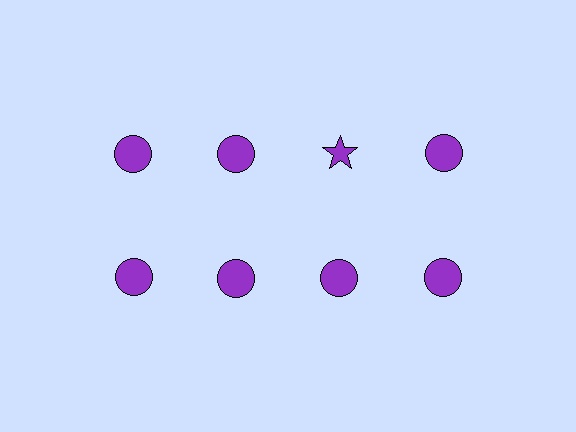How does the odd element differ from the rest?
It has a different shape: star instead of circle.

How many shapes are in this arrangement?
There are 8 shapes arranged in a grid pattern.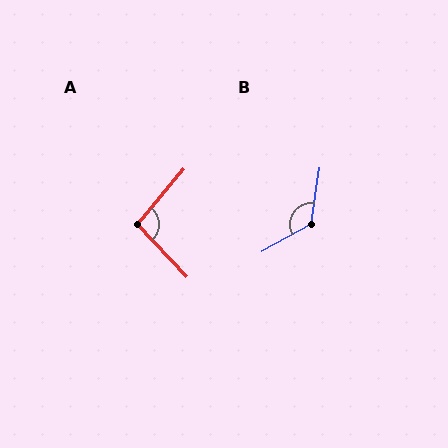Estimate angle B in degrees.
Approximately 128 degrees.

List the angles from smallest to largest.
A (97°), B (128°).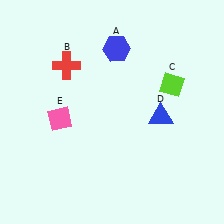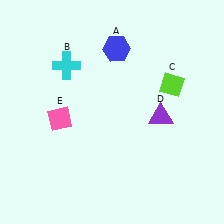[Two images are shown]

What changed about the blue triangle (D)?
In Image 1, D is blue. In Image 2, it changed to purple.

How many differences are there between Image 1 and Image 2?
There are 2 differences between the two images.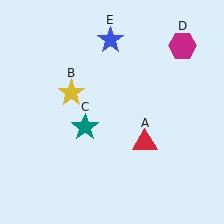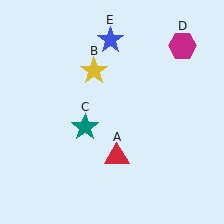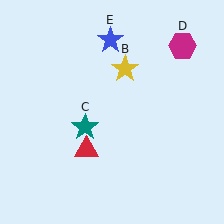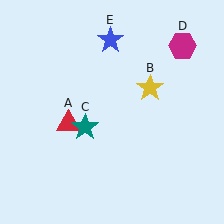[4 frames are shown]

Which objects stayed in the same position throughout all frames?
Teal star (object C) and magenta hexagon (object D) and blue star (object E) remained stationary.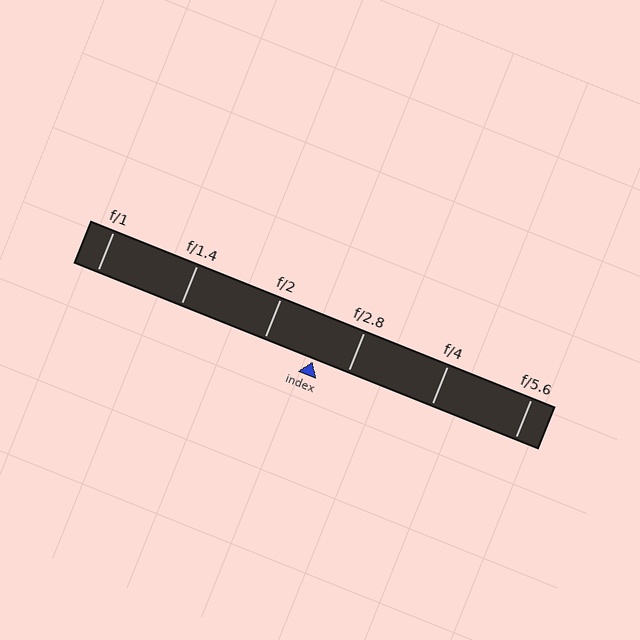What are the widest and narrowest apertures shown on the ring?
The widest aperture shown is f/1 and the narrowest is f/5.6.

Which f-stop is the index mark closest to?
The index mark is closest to f/2.8.